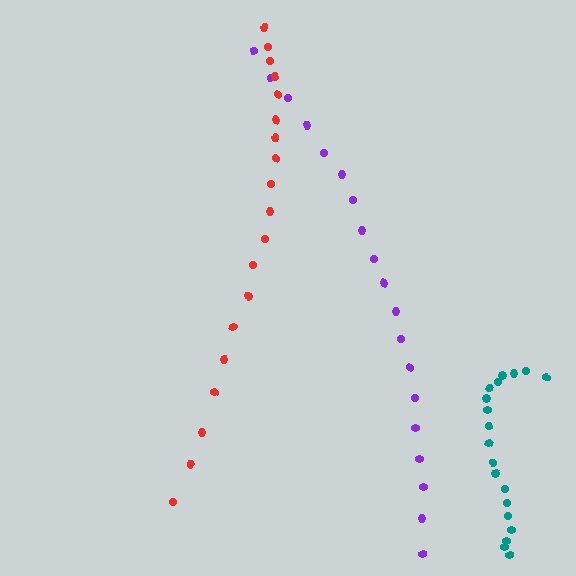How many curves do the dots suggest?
There are 3 distinct paths.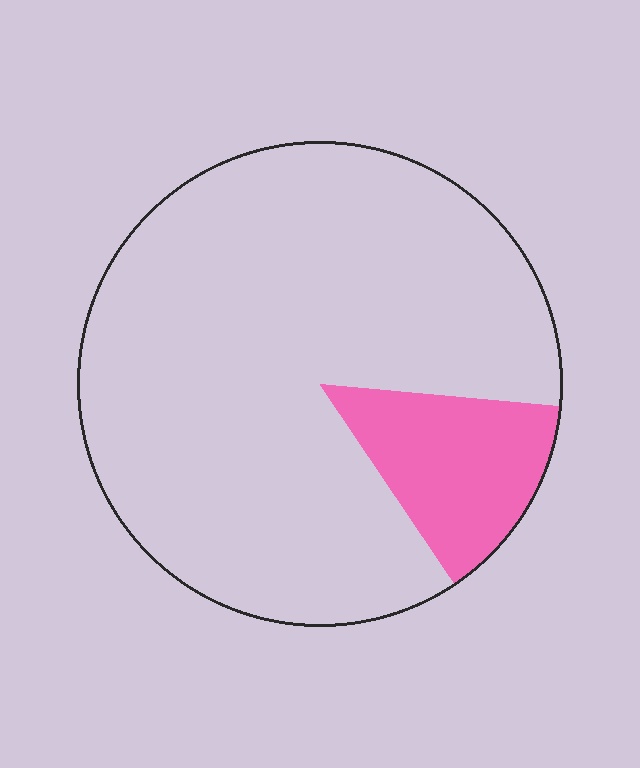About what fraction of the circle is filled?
About one eighth (1/8).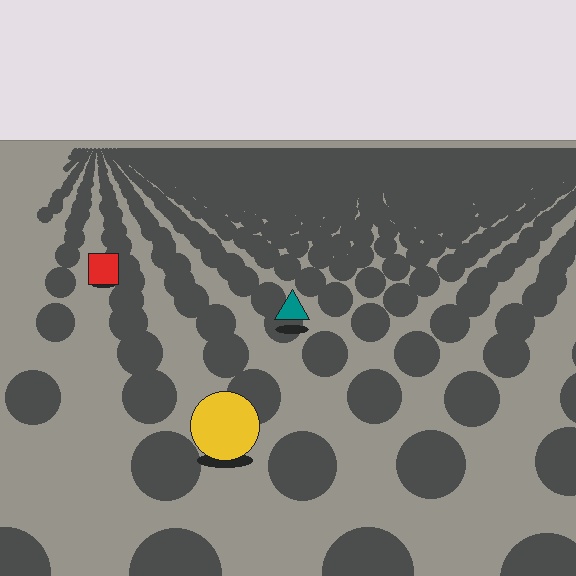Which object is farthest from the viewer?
The red square is farthest from the viewer. It appears smaller and the ground texture around it is denser.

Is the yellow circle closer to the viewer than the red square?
Yes. The yellow circle is closer — you can tell from the texture gradient: the ground texture is coarser near it.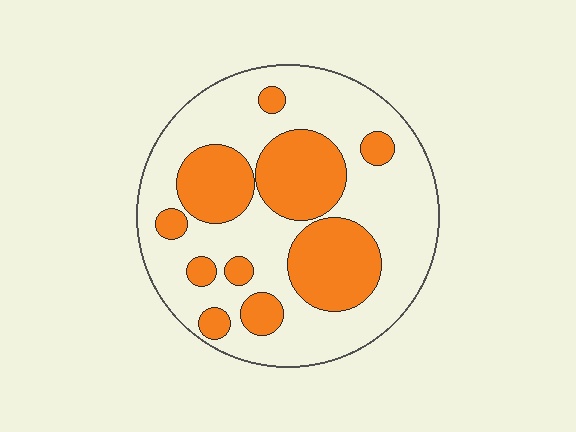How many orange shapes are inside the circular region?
10.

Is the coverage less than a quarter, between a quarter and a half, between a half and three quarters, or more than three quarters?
Between a quarter and a half.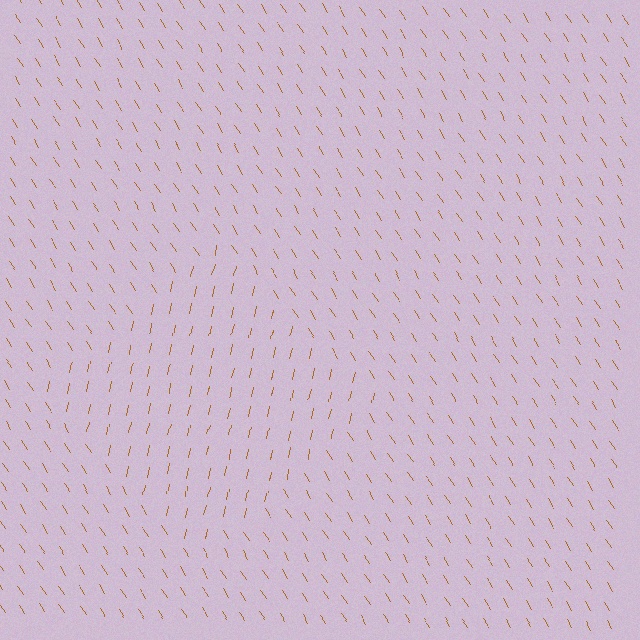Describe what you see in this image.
The image is filled with small brown line segments. A diamond region in the image has lines oriented differently from the surrounding lines, creating a visible texture boundary.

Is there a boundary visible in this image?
Yes, there is a texture boundary formed by a change in line orientation.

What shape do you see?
I see a diamond.